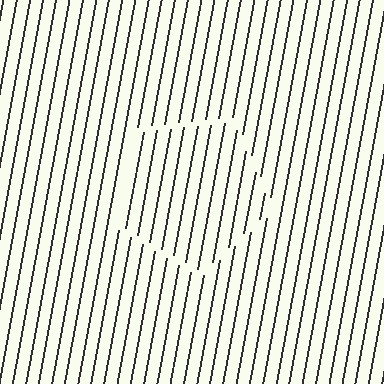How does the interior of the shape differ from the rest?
The interior of the shape contains the same grating, shifted by half a period — the contour is defined by the phase discontinuity where line-ends from the inner and outer gratings abut.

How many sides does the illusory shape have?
5 sides — the line-ends trace a pentagon.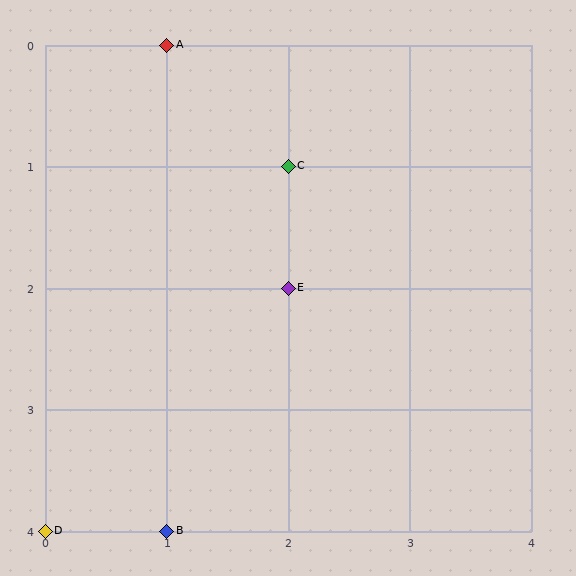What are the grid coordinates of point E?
Point E is at grid coordinates (2, 2).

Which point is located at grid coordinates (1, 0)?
Point A is at (1, 0).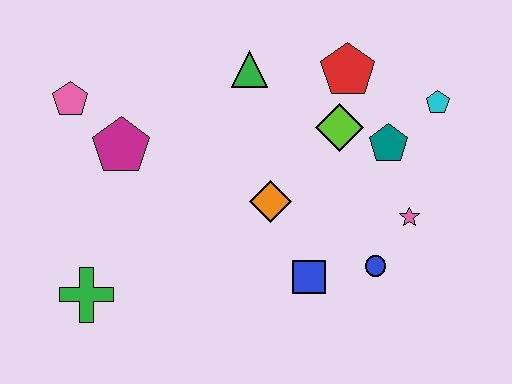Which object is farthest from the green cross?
The cyan pentagon is farthest from the green cross.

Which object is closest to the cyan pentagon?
The teal pentagon is closest to the cyan pentagon.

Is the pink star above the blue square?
Yes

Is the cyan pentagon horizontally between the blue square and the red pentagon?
No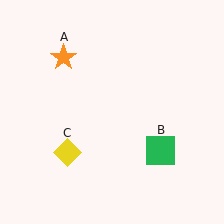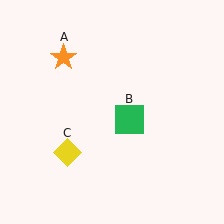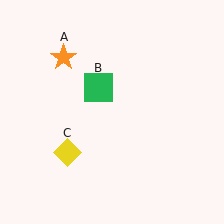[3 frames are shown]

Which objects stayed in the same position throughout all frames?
Orange star (object A) and yellow diamond (object C) remained stationary.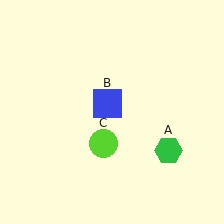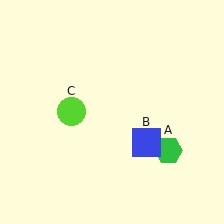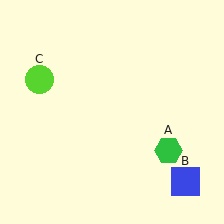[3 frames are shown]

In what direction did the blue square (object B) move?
The blue square (object B) moved down and to the right.